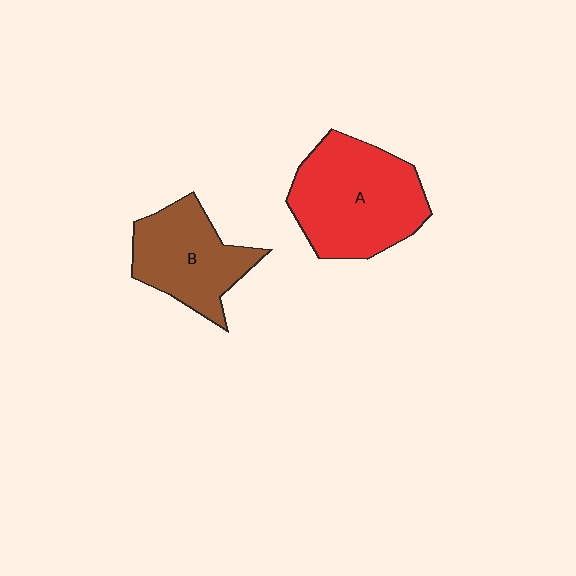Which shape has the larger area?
Shape A (red).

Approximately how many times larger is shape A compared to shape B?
Approximately 1.4 times.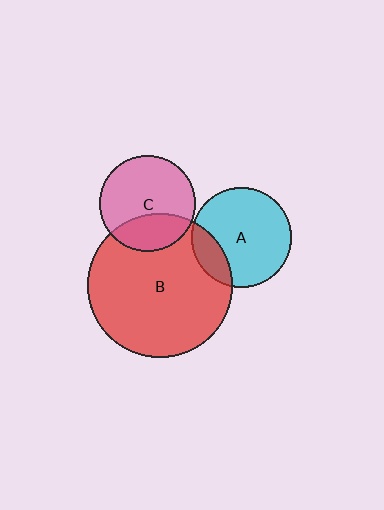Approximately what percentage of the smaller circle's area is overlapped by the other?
Approximately 30%.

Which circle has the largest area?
Circle B (red).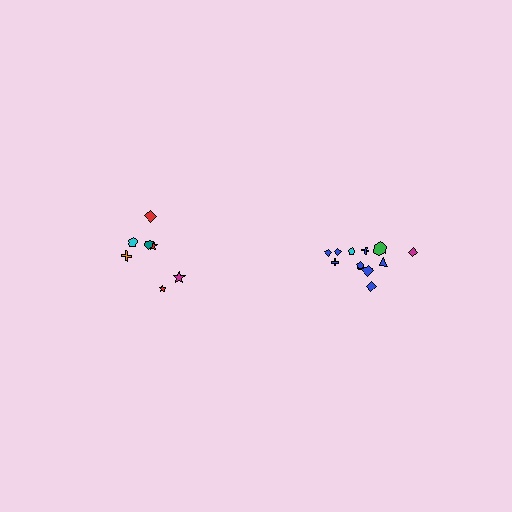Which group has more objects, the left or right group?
The right group.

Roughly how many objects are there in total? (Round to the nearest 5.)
Roughly 20 objects in total.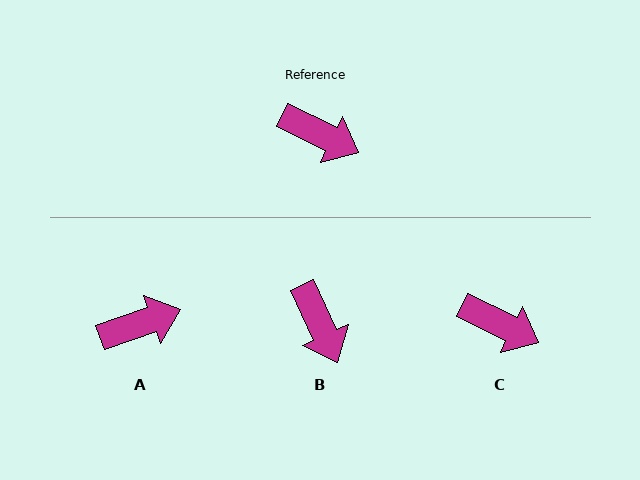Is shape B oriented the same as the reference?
No, it is off by about 39 degrees.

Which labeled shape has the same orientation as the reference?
C.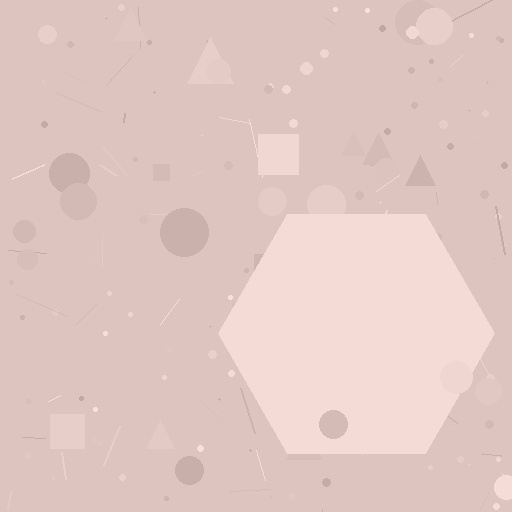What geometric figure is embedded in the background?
A hexagon is embedded in the background.